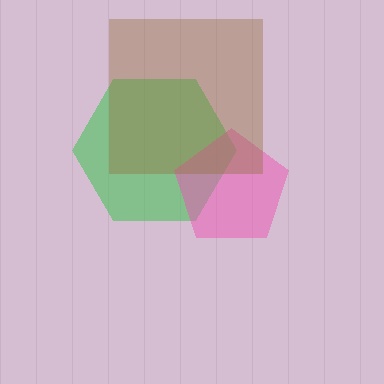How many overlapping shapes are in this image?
There are 3 overlapping shapes in the image.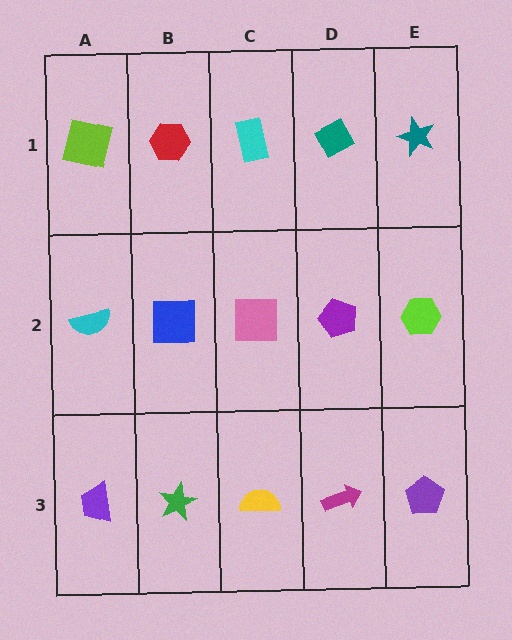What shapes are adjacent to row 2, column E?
A teal star (row 1, column E), a purple pentagon (row 3, column E), a purple pentagon (row 2, column D).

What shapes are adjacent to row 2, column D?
A teal diamond (row 1, column D), a magenta arrow (row 3, column D), a pink square (row 2, column C), a lime hexagon (row 2, column E).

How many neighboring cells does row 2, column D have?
4.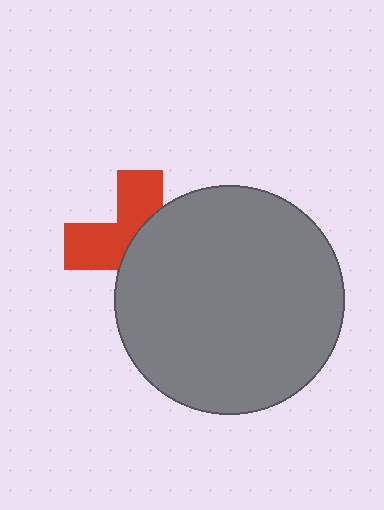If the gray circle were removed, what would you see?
You would see the complete red cross.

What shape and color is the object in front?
The object in front is a gray circle.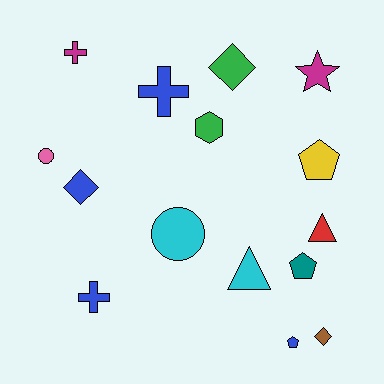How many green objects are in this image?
There are 2 green objects.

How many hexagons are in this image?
There is 1 hexagon.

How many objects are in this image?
There are 15 objects.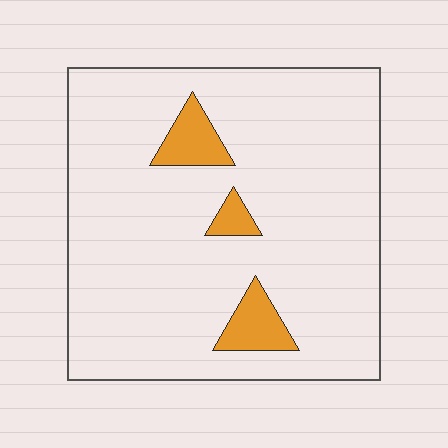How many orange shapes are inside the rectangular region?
3.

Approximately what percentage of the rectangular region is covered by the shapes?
Approximately 10%.